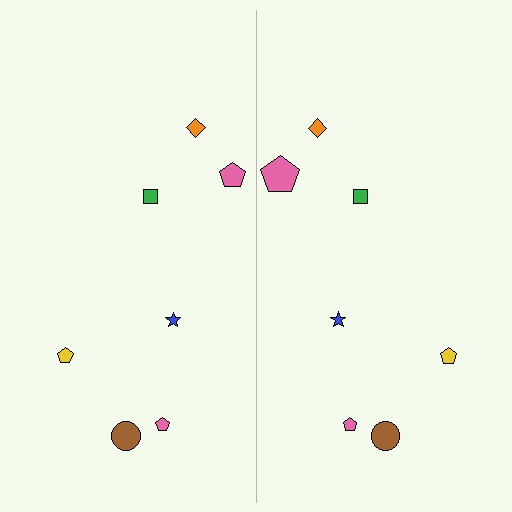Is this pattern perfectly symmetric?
No, the pattern is not perfectly symmetric. The pink pentagon on the right side has a different size than its mirror counterpart.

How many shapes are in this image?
There are 14 shapes in this image.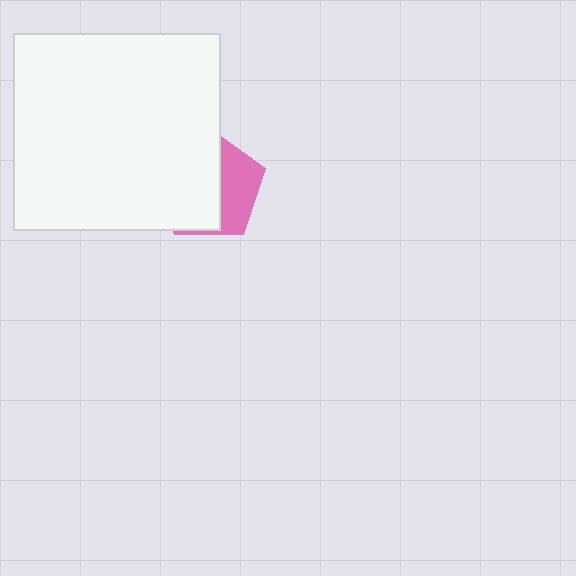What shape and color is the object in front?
The object in front is a white rectangle.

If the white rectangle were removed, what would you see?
You would see the complete pink pentagon.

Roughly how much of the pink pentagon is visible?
A small part of it is visible (roughly 37%).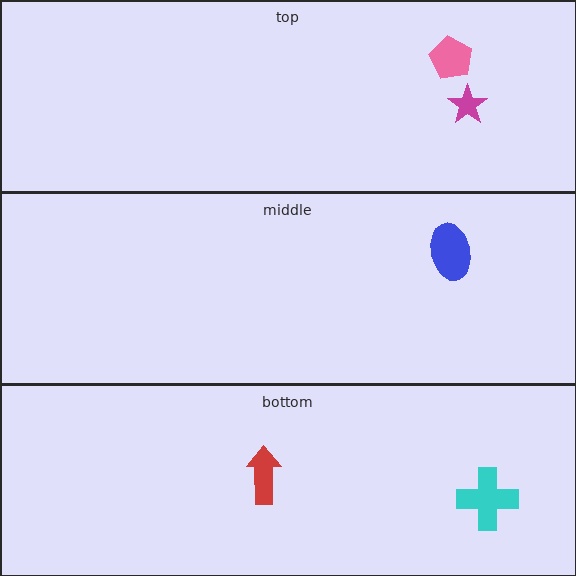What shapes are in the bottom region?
The red arrow, the cyan cross.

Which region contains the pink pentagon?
The top region.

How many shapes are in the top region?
2.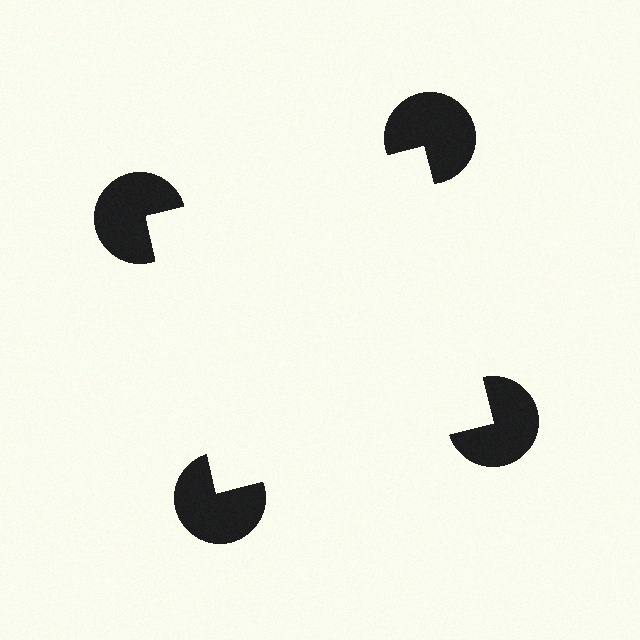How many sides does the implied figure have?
4 sides.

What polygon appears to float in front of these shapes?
An illusory square — its edges are inferred from the aligned wedge cuts in the pac-man discs, not physically drawn.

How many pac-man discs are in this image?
There are 4 — one at each vertex of the illusory square.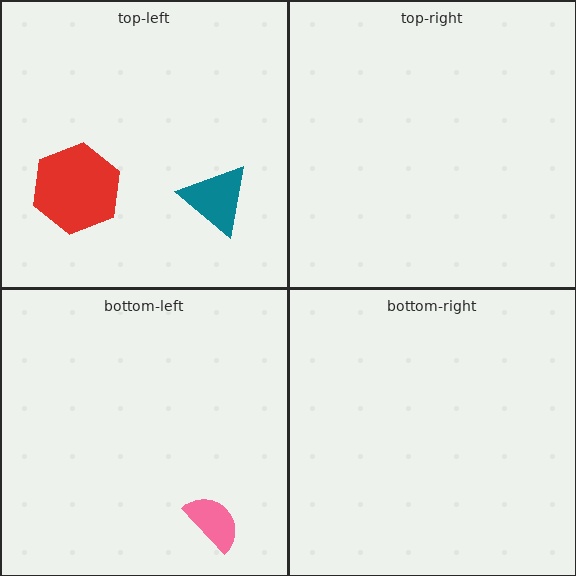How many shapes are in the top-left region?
2.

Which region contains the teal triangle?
The top-left region.